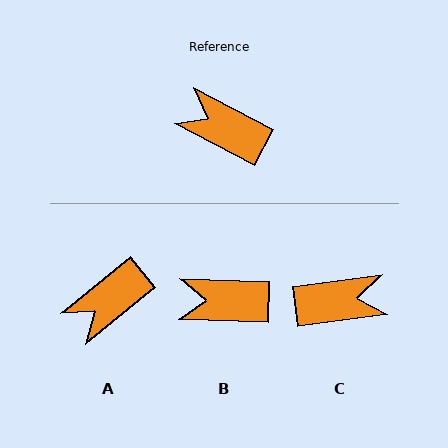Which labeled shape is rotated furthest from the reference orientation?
C, about 145 degrees away.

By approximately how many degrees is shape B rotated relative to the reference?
Approximately 26 degrees counter-clockwise.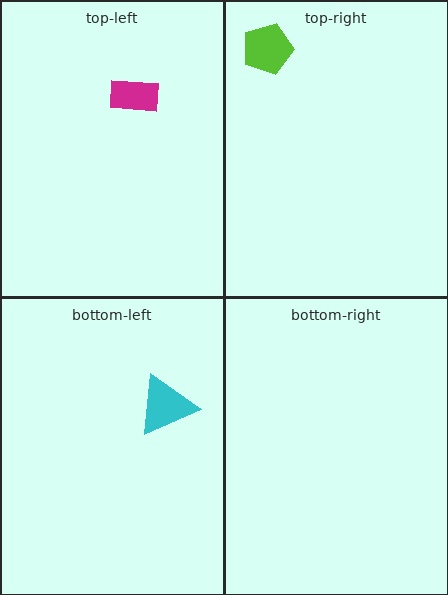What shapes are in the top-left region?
The magenta rectangle.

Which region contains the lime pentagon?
The top-right region.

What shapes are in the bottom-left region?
The cyan triangle.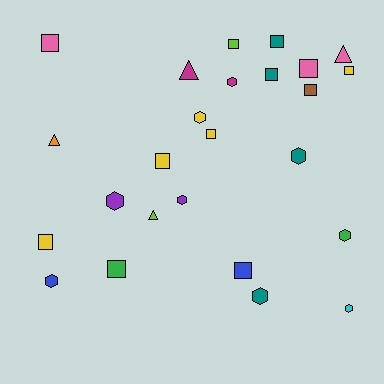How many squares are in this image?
There are 12 squares.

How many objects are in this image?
There are 25 objects.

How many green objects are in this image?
There are 2 green objects.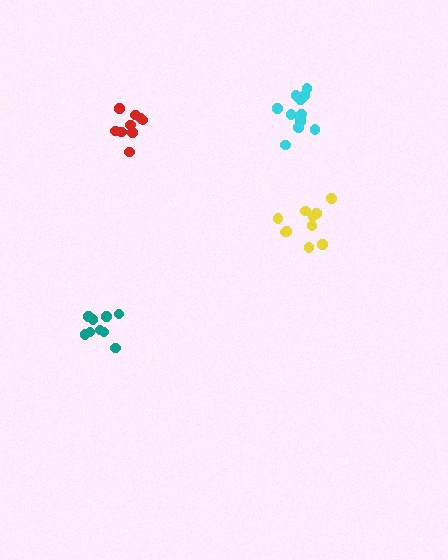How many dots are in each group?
Group 1: 9 dots, Group 2: 10 dots, Group 3: 9 dots, Group 4: 12 dots (40 total).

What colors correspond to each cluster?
The clusters are colored: teal, yellow, red, cyan.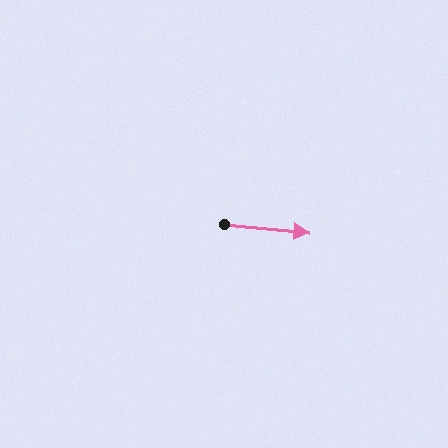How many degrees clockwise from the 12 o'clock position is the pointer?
Approximately 96 degrees.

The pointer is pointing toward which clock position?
Roughly 3 o'clock.